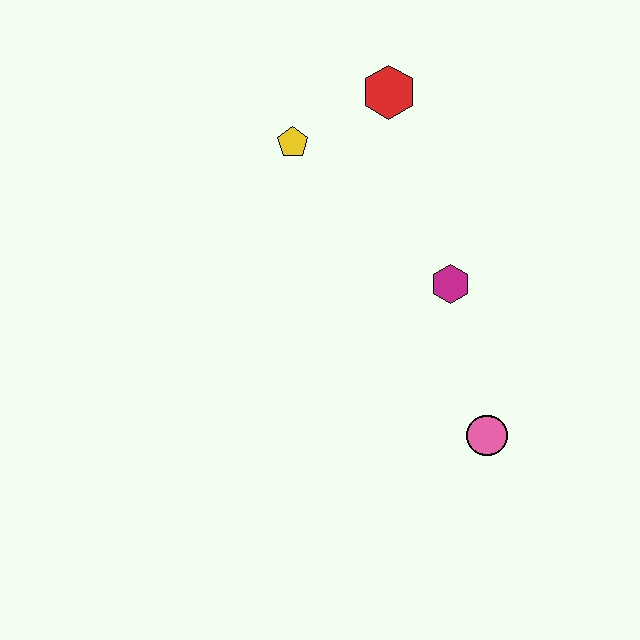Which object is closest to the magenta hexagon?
The pink circle is closest to the magenta hexagon.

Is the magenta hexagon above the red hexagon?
No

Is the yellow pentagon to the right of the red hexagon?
No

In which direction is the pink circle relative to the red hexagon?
The pink circle is below the red hexagon.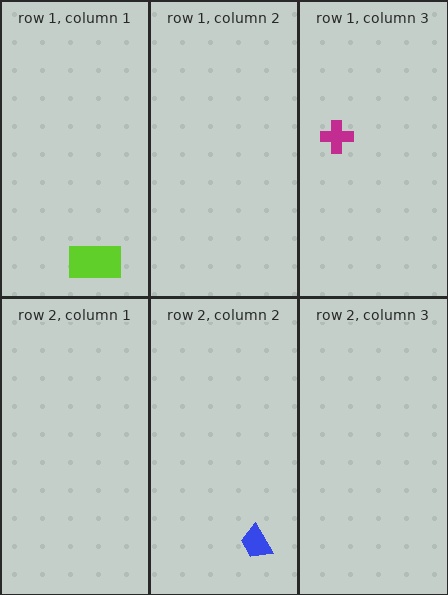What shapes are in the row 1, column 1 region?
The lime rectangle.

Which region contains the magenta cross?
The row 1, column 3 region.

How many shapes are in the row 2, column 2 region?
1.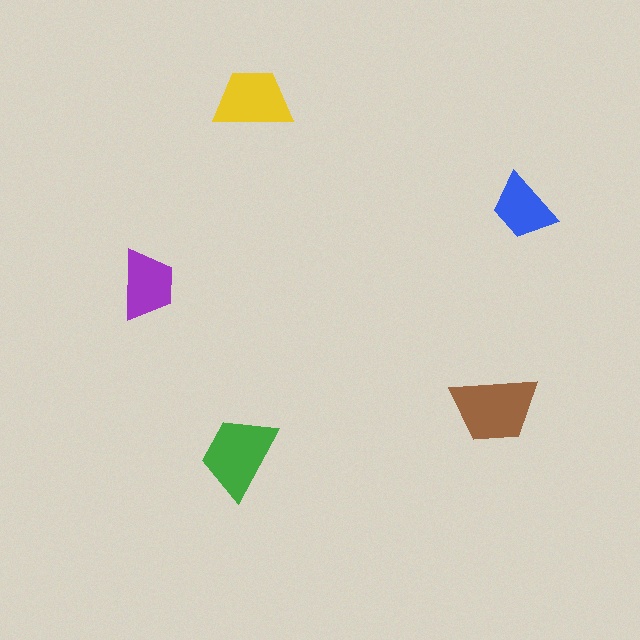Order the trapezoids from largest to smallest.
the brown one, the green one, the yellow one, the purple one, the blue one.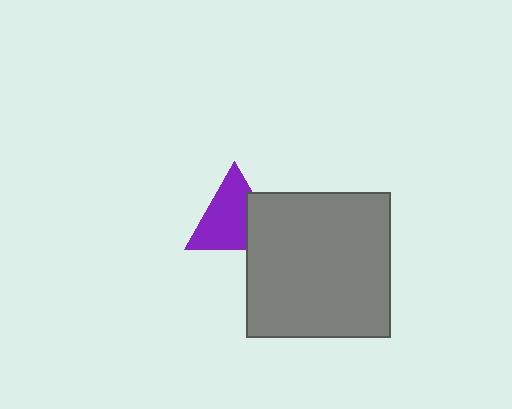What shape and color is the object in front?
The object in front is a gray square.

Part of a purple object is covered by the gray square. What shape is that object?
It is a triangle.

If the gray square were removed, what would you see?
You would see the complete purple triangle.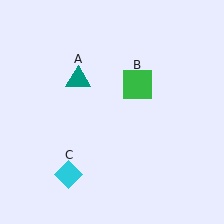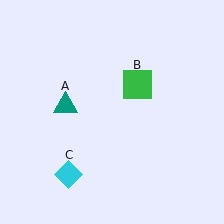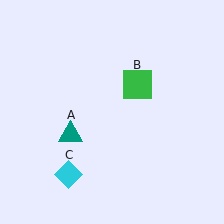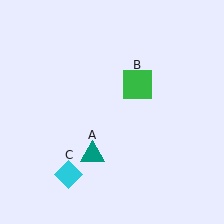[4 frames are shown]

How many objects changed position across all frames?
1 object changed position: teal triangle (object A).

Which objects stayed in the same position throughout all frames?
Green square (object B) and cyan diamond (object C) remained stationary.